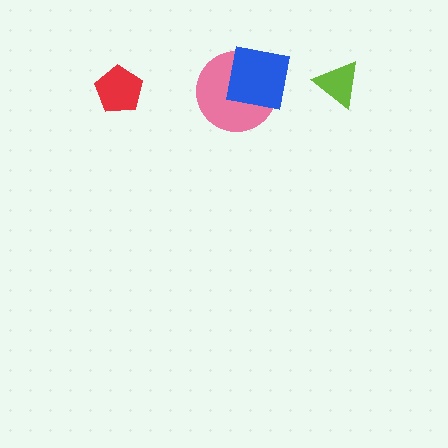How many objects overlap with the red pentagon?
0 objects overlap with the red pentagon.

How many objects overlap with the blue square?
1 object overlaps with the blue square.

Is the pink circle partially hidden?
Yes, it is partially covered by another shape.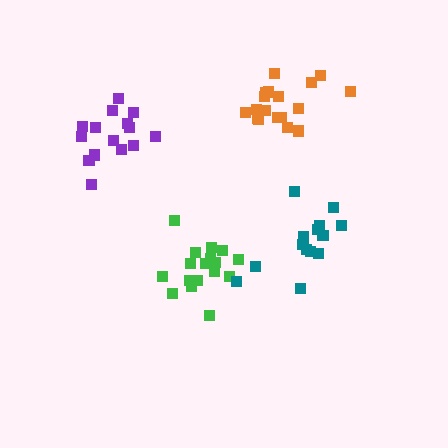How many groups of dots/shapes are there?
There are 4 groups.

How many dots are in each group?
Group 1: 18 dots, Group 2: 17 dots, Group 3: 15 dots, Group 4: 14 dots (64 total).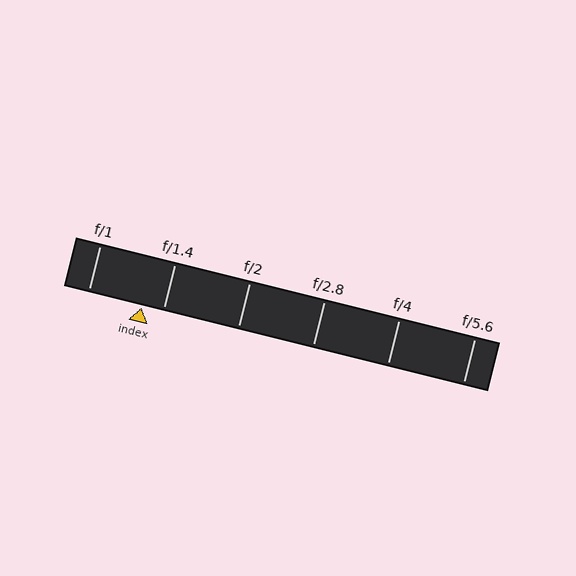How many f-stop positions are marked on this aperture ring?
There are 6 f-stop positions marked.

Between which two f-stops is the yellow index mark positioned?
The index mark is between f/1 and f/1.4.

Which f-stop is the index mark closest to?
The index mark is closest to f/1.4.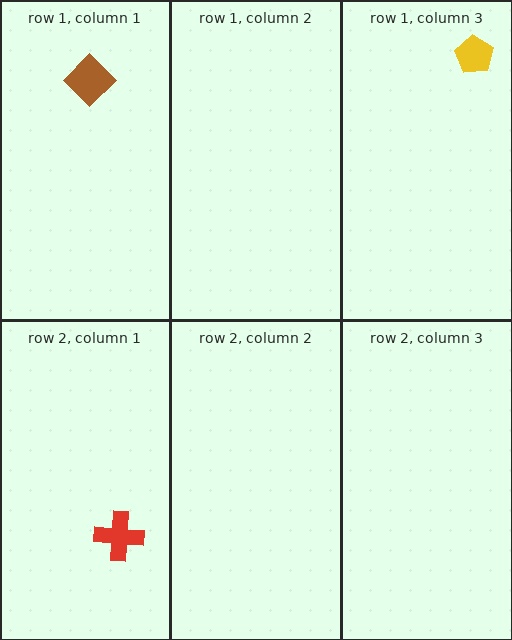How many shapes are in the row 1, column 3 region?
1.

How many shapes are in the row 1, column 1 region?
1.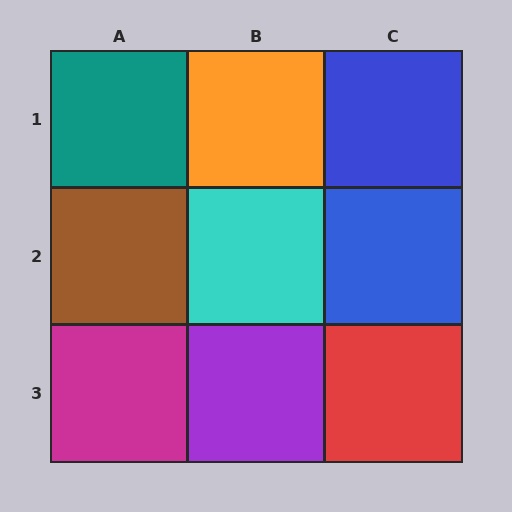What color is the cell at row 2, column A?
Brown.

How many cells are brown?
1 cell is brown.